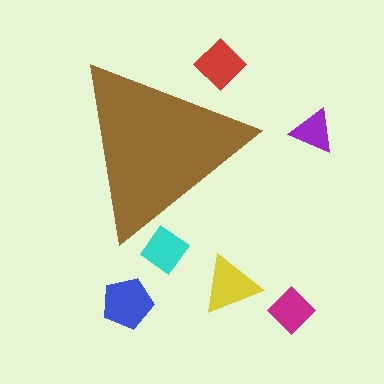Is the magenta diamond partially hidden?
No, the magenta diamond is fully visible.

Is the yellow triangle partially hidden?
No, the yellow triangle is fully visible.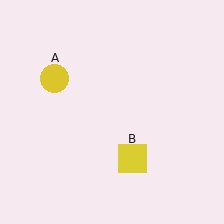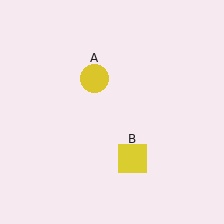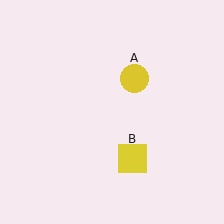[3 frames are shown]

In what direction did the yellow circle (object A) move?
The yellow circle (object A) moved right.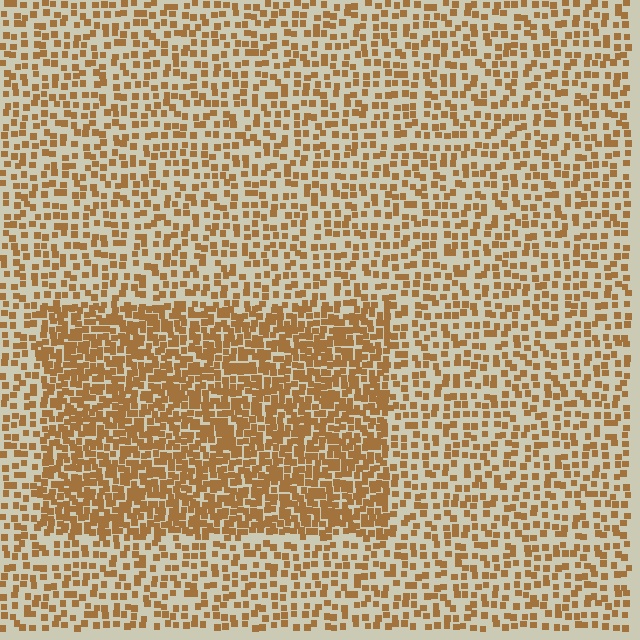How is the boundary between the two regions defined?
The boundary is defined by a change in element density (approximately 2.1x ratio). All elements are the same color, size, and shape.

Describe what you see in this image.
The image contains small brown elements arranged at two different densities. A rectangle-shaped region is visible where the elements are more densely packed than the surrounding area.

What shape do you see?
I see a rectangle.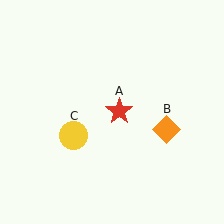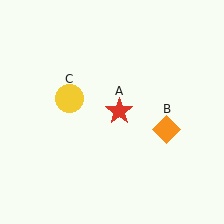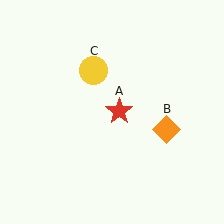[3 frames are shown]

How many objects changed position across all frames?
1 object changed position: yellow circle (object C).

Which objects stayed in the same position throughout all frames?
Red star (object A) and orange diamond (object B) remained stationary.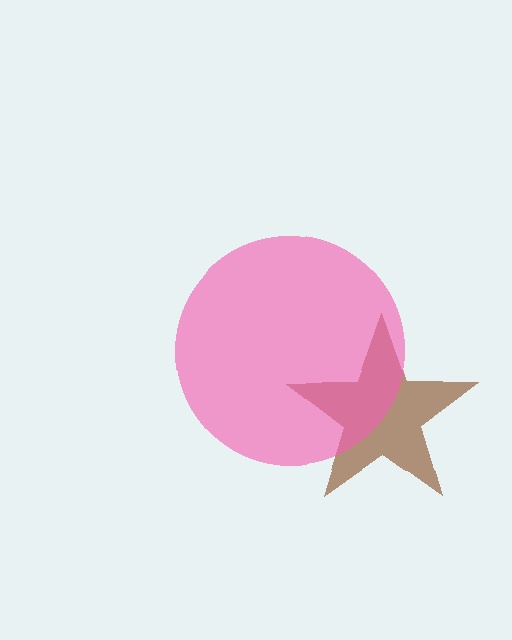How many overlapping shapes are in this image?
There are 2 overlapping shapes in the image.